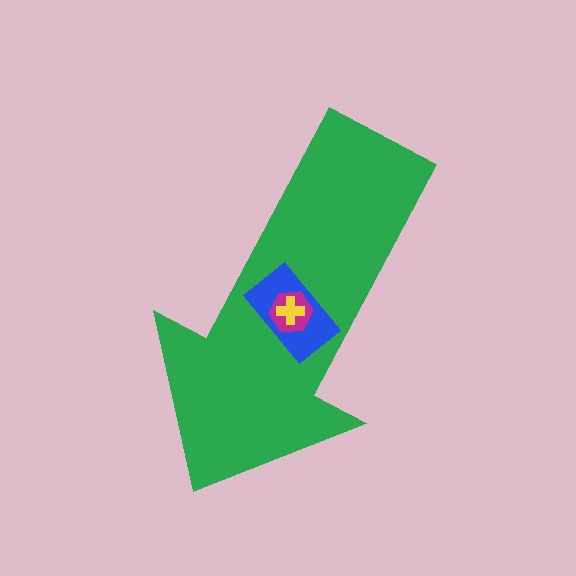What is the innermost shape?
The yellow cross.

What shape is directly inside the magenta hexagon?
The yellow cross.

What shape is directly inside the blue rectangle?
The magenta hexagon.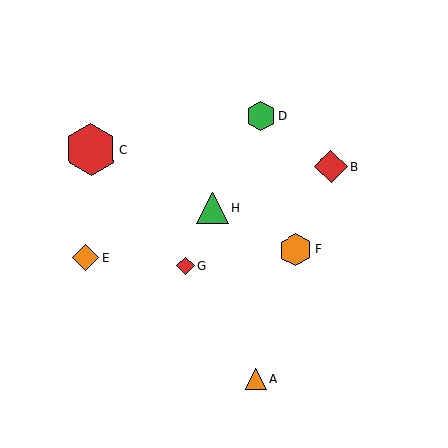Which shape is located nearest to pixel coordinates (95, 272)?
The orange diamond (labeled E) at (86, 258) is nearest to that location.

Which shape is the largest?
The red hexagon (labeled C) is the largest.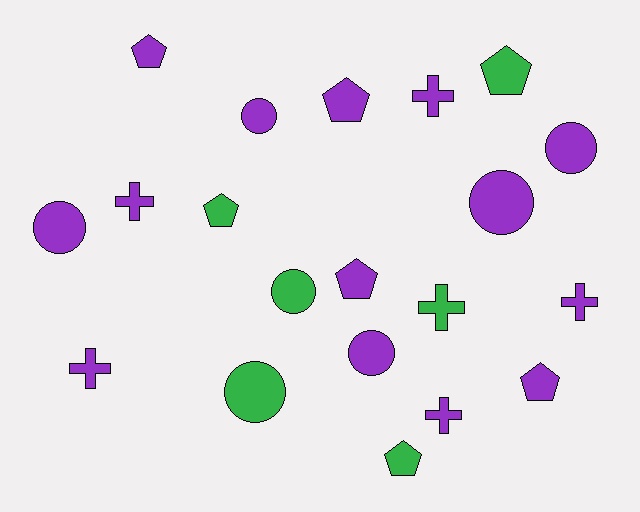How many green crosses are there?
There is 1 green cross.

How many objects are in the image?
There are 20 objects.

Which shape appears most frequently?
Pentagon, with 7 objects.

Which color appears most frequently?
Purple, with 14 objects.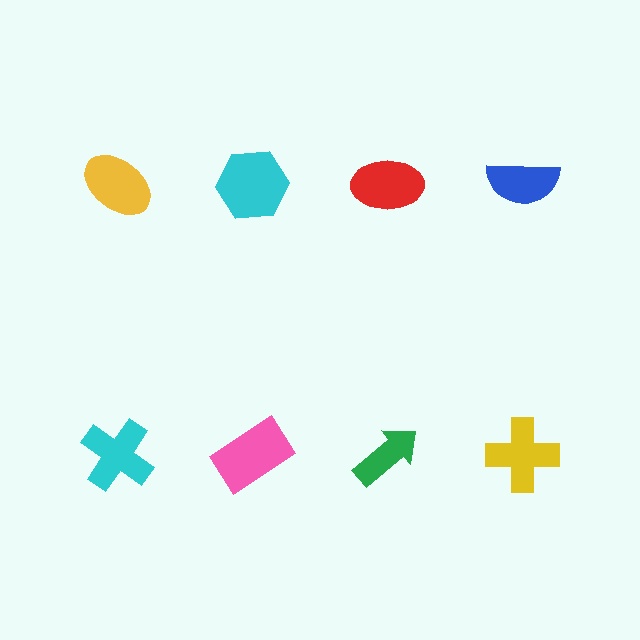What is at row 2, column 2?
A pink rectangle.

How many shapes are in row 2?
4 shapes.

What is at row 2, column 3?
A green arrow.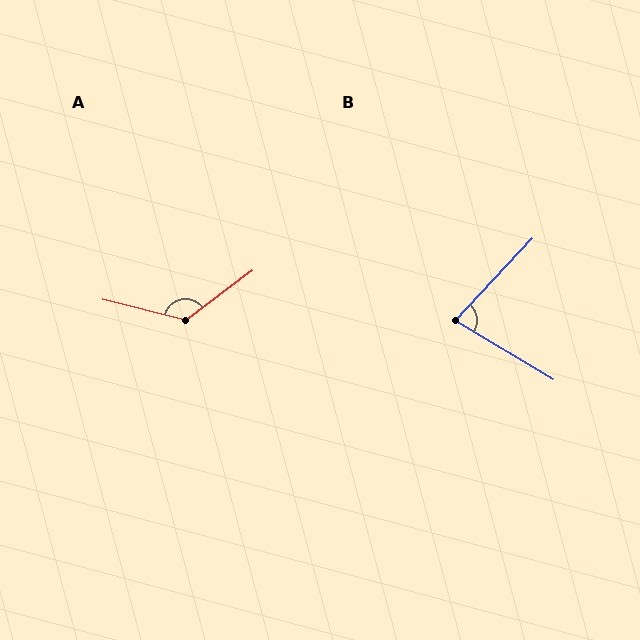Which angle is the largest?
A, at approximately 129 degrees.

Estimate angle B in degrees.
Approximately 78 degrees.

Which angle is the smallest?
B, at approximately 78 degrees.